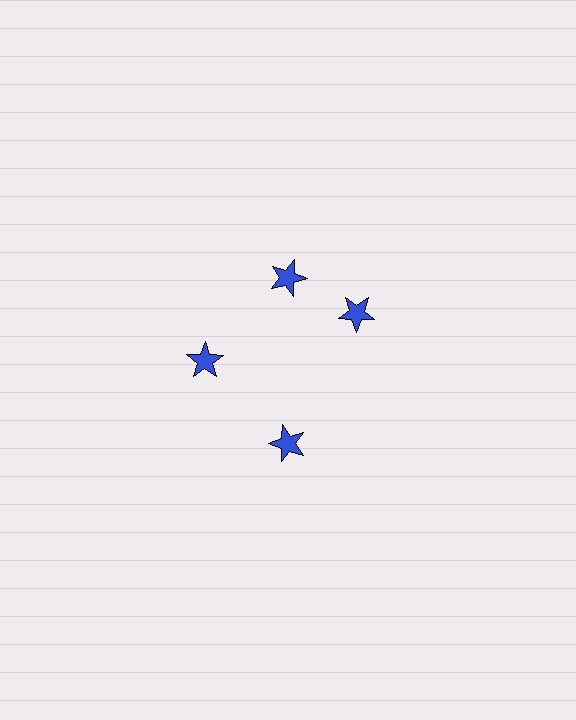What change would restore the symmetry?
The symmetry would be restored by rotating it back into even spacing with its neighbors so that all 4 stars sit at equal angles and equal distance from the center.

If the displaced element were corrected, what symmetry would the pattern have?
It would have 4-fold rotational symmetry — the pattern would map onto itself every 90 degrees.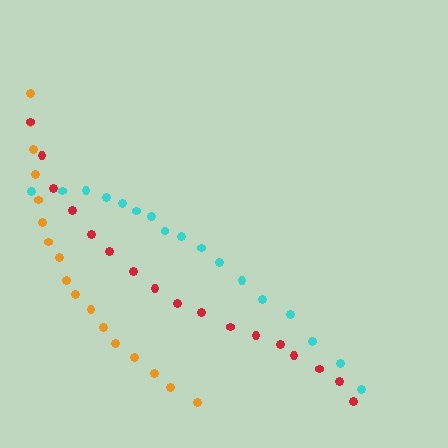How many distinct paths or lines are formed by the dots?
There are 3 distinct paths.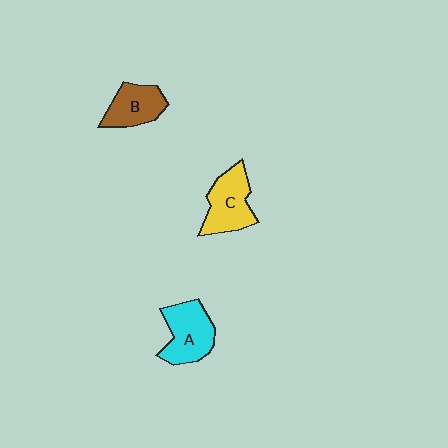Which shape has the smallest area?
Shape B (brown).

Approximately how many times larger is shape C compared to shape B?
Approximately 1.2 times.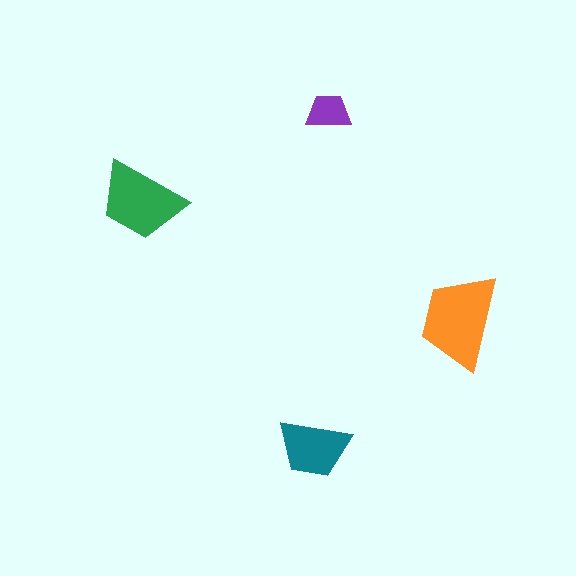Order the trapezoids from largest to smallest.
the orange one, the green one, the teal one, the purple one.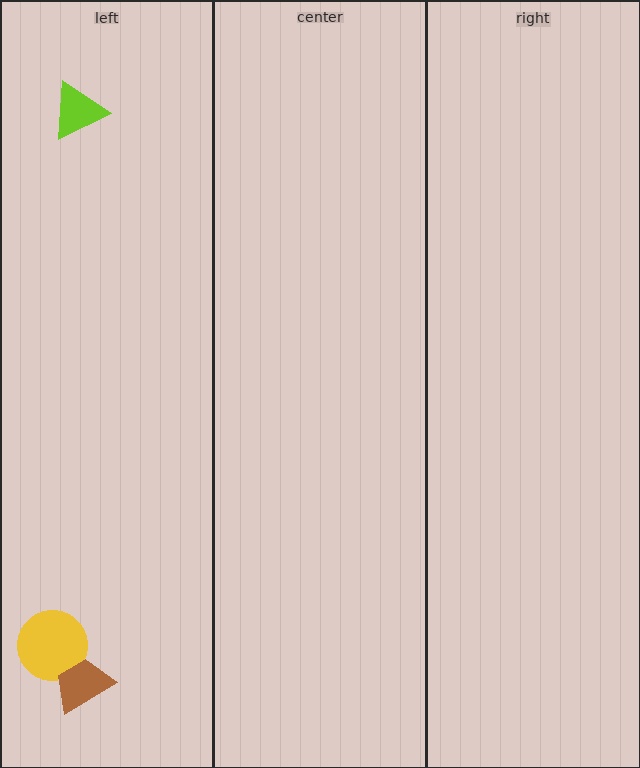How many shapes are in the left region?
3.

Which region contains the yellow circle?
The left region.